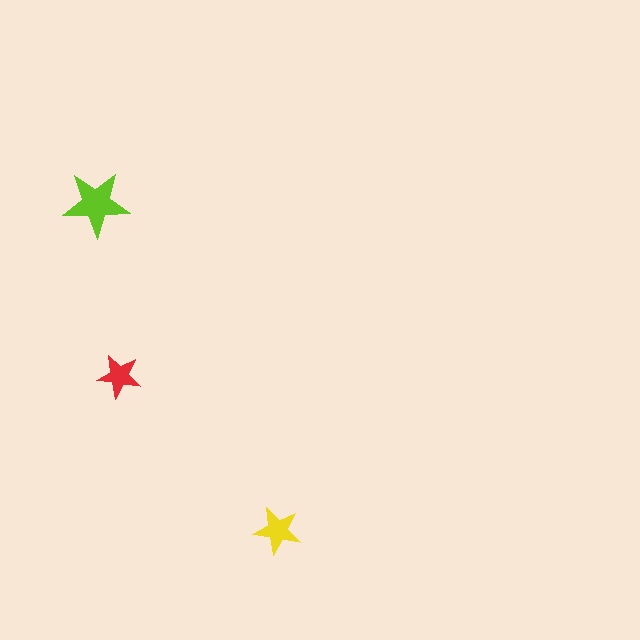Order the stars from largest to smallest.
the lime one, the yellow one, the red one.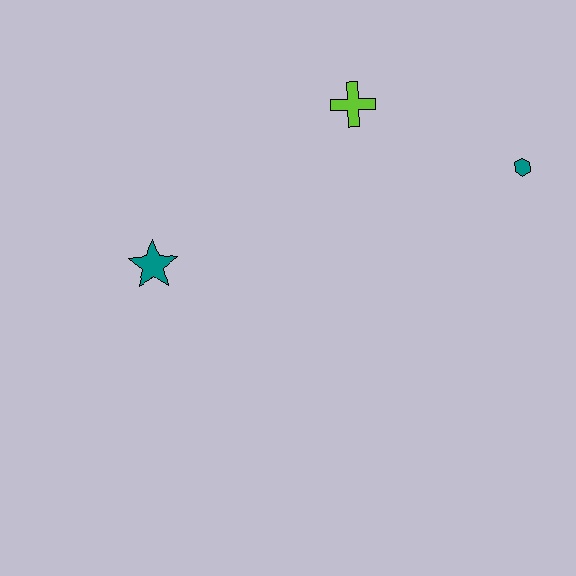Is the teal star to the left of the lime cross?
Yes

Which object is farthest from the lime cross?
The teal star is farthest from the lime cross.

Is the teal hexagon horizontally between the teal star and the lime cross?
No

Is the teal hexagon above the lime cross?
No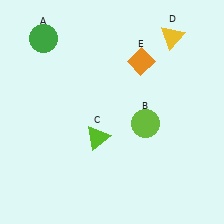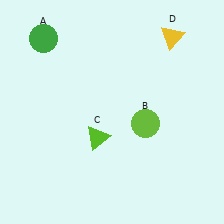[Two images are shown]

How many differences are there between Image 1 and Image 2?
There is 1 difference between the two images.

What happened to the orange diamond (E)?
The orange diamond (E) was removed in Image 2. It was in the top-right area of Image 1.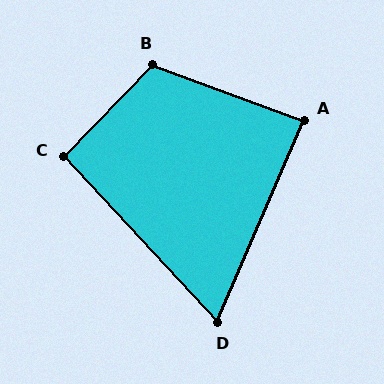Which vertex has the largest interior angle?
B, at approximately 114 degrees.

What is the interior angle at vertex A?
Approximately 87 degrees (approximately right).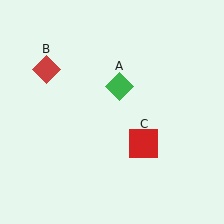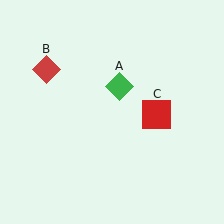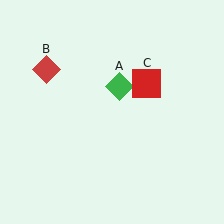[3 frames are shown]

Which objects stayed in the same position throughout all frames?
Green diamond (object A) and red diamond (object B) remained stationary.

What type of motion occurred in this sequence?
The red square (object C) rotated counterclockwise around the center of the scene.